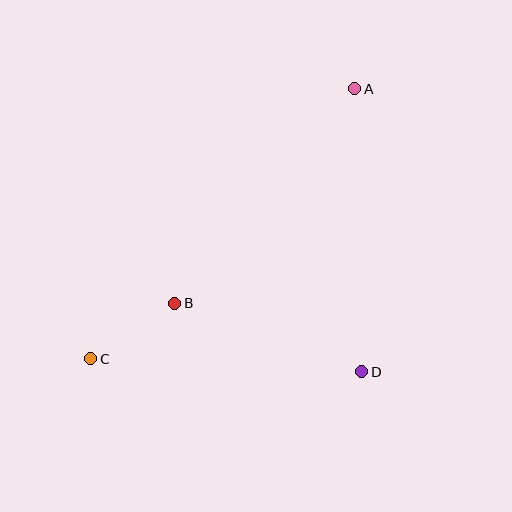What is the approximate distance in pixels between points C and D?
The distance between C and D is approximately 271 pixels.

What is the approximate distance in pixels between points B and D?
The distance between B and D is approximately 200 pixels.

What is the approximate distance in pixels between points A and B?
The distance between A and B is approximately 280 pixels.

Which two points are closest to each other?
Points B and C are closest to each other.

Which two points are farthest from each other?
Points A and C are farthest from each other.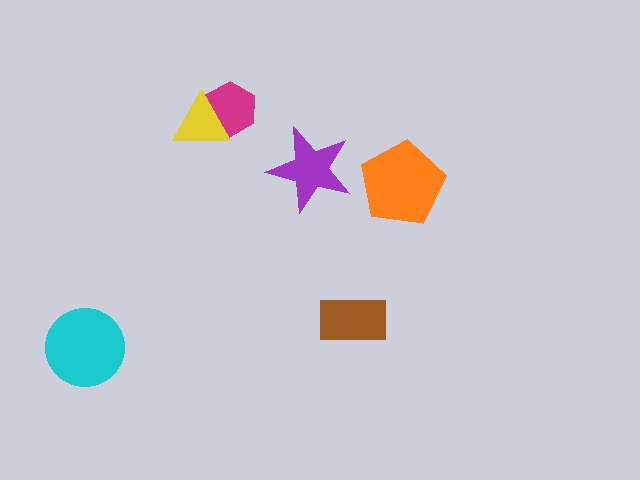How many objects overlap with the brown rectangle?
0 objects overlap with the brown rectangle.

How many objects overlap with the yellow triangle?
1 object overlaps with the yellow triangle.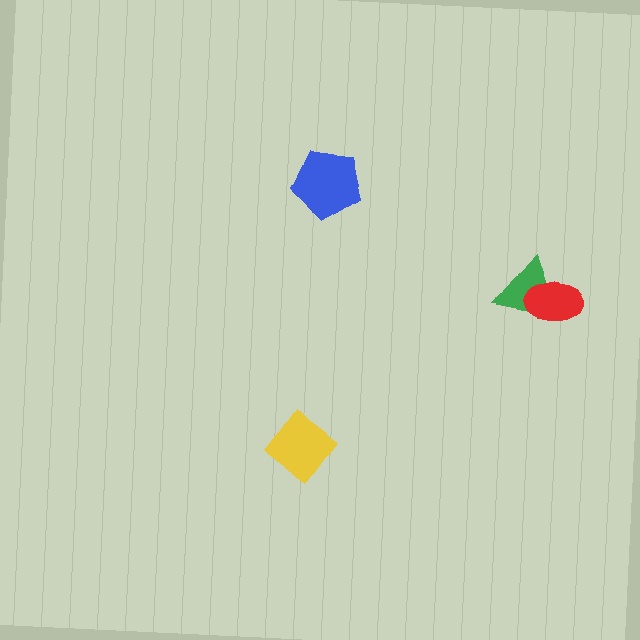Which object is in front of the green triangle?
The red ellipse is in front of the green triangle.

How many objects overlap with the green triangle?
1 object overlaps with the green triangle.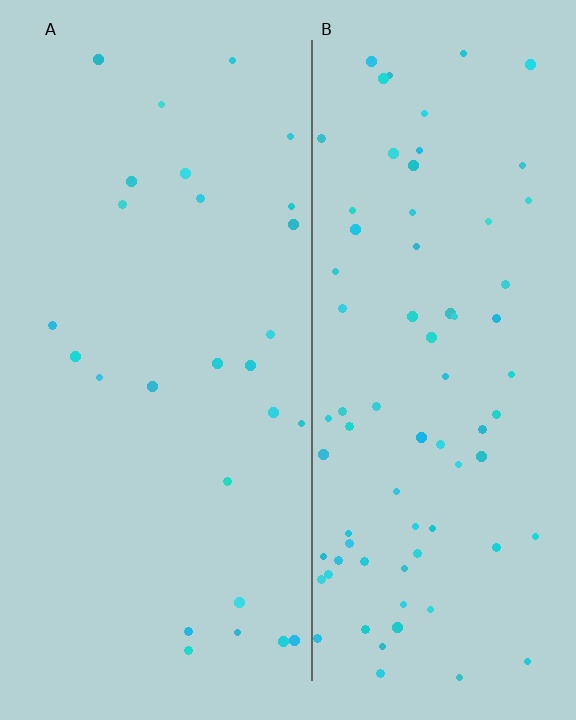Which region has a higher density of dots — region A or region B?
B (the right).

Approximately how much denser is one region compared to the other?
Approximately 2.8× — region B over region A.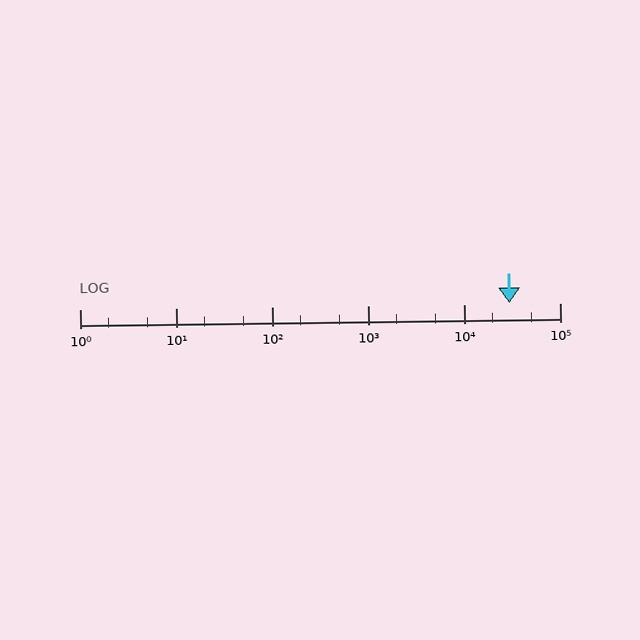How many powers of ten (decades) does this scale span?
The scale spans 5 decades, from 1 to 100000.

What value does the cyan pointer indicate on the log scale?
The pointer indicates approximately 30000.